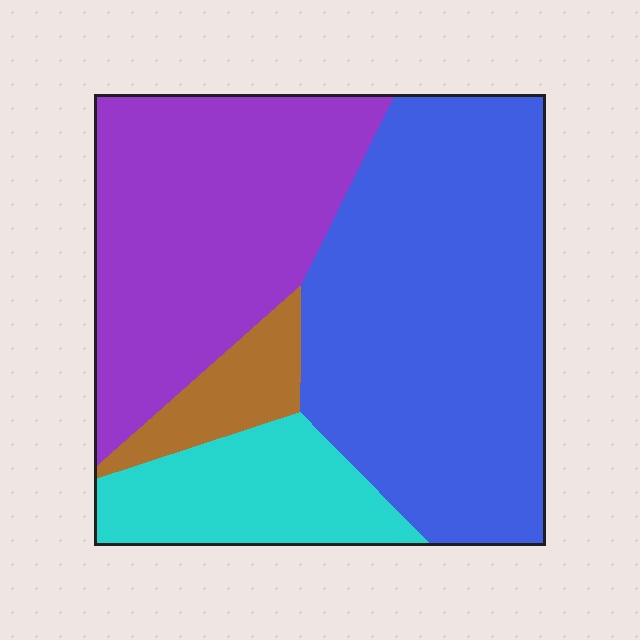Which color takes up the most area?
Blue, at roughly 45%.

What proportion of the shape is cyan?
Cyan covers 14% of the shape.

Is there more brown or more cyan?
Cyan.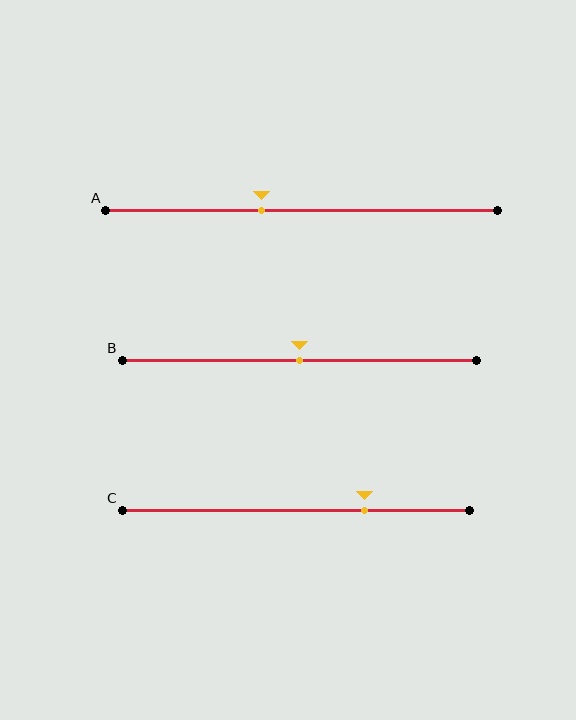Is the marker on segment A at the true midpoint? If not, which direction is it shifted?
No, the marker on segment A is shifted to the left by about 10% of the segment length.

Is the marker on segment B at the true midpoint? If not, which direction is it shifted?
Yes, the marker on segment B is at the true midpoint.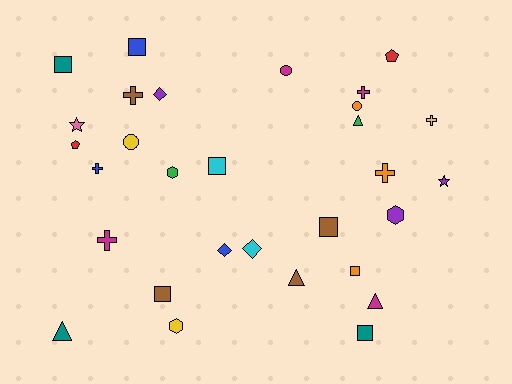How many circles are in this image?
There are 3 circles.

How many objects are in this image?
There are 30 objects.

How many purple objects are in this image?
There are 3 purple objects.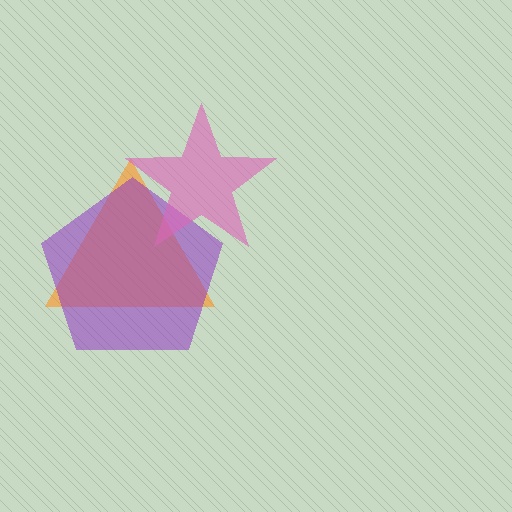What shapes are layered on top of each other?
The layered shapes are: an orange triangle, a purple pentagon, a pink star.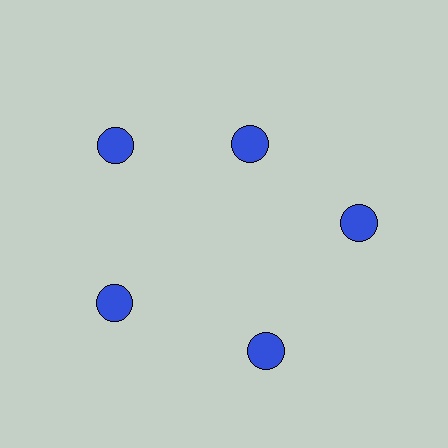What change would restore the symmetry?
The symmetry would be restored by moving it outward, back onto the ring so that all 5 circles sit at equal angles and equal distance from the center.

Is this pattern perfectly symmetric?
No. The 5 blue circles are arranged in a ring, but one element near the 1 o'clock position is pulled inward toward the center, breaking the 5-fold rotational symmetry.